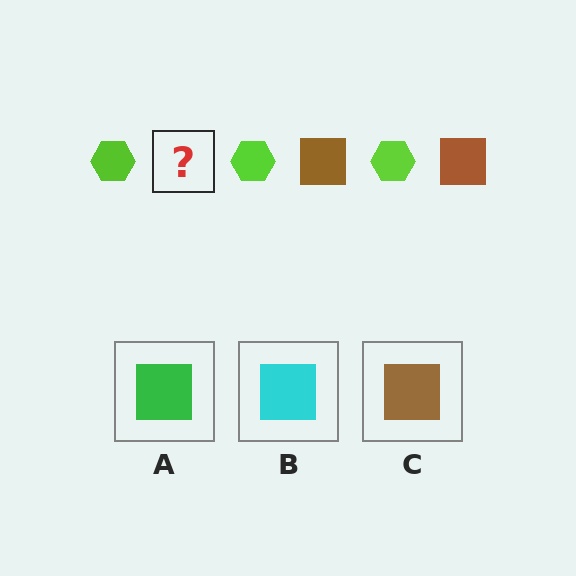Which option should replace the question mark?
Option C.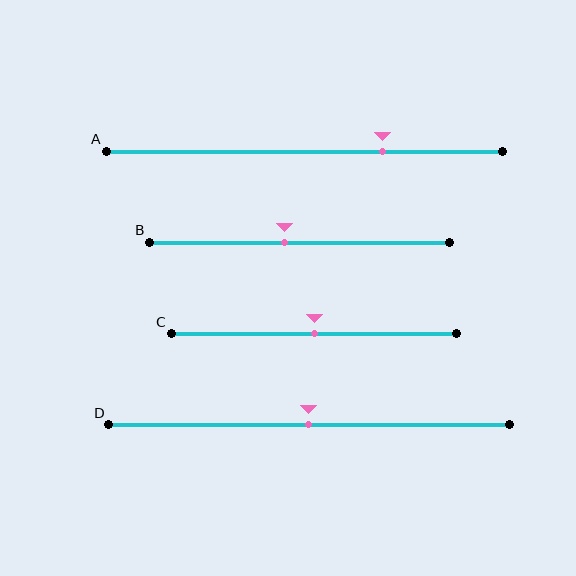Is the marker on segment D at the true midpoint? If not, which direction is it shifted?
Yes, the marker on segment D is at the true midpoint.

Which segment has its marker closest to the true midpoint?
Segment C has its marker closest to the true midpoint.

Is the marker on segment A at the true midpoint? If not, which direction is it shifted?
No, the marker on segment A is shifted to the right by about 20% of the segment length.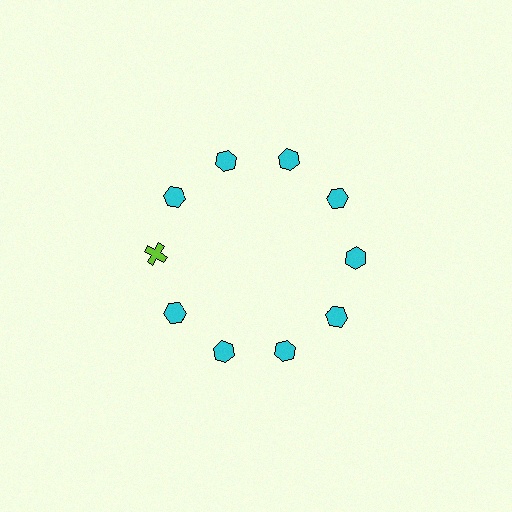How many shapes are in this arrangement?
There are 10 shapes arranged in a ring pattern.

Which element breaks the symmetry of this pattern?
The lime cross at roughly the 9 o'clock position breaks the symmetry. All other shapes are cyan hexagons.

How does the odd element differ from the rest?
It differs in both color (lime instead of cyan) and shape (cross instead of hexagon).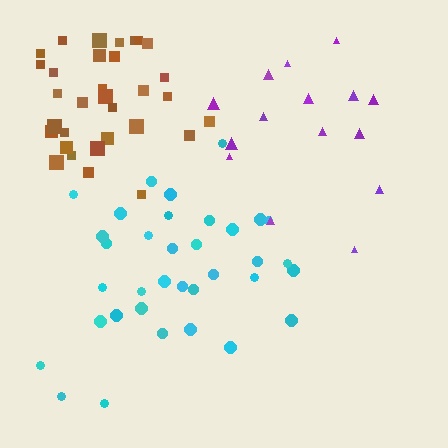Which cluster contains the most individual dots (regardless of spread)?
Cyan (35).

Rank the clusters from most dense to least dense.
brown, cyan, purple.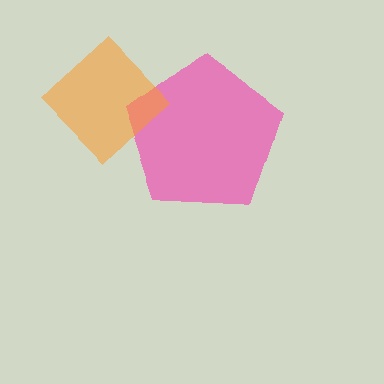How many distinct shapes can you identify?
There are 2 distinct shapes: a pink pentagon, an orange diamond.